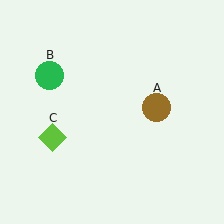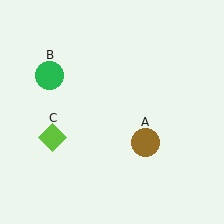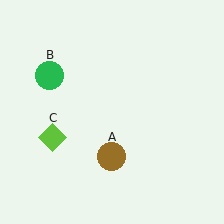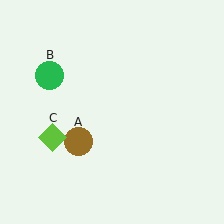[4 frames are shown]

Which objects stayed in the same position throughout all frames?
Green circle (object B) and lime diamond (object C) remained stationary.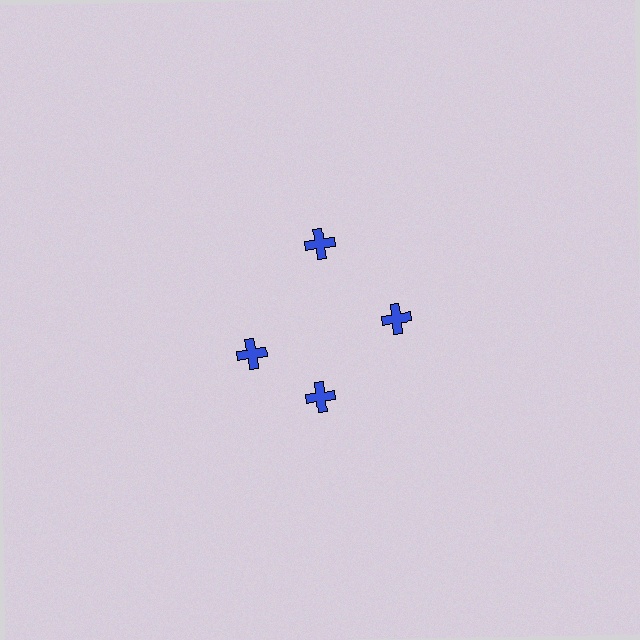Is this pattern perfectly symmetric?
No. The 4 blue crosses are arranged in a ring, but one element near the 9 o'clock position is rotated out of alignment along the ring, breaking the 4-fold rotational symmetry.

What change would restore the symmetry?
The symmetry would be restored by rotating it back into even spacing with its neighbors so that all 4 crosses sit at equal angles and equal distance from the center.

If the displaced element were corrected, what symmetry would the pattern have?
It would have 4-fold rotational symmetry — the pattern would map onto itself every 90 degrees.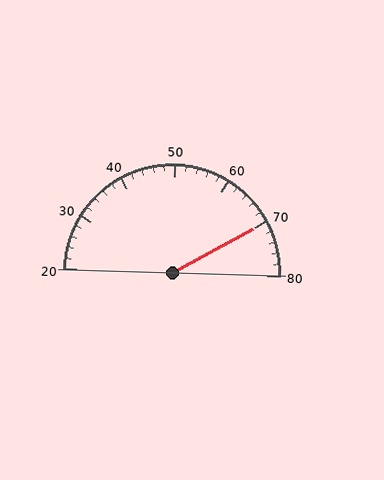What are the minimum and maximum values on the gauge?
The gauge ranges from 20 to 80.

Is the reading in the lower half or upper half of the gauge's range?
The reading is in the upper half of the range (20 to 80).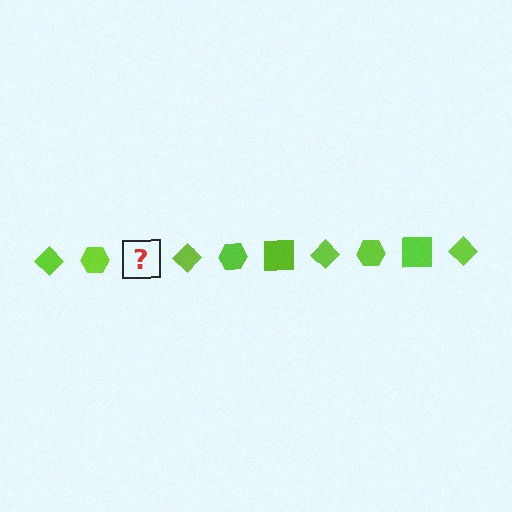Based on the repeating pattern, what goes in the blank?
The blank should be a lime square.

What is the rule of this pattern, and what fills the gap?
The rule is that the pattern cycles through diamond, hexagon, square shapes in lime. The gap should be filled with a lime square.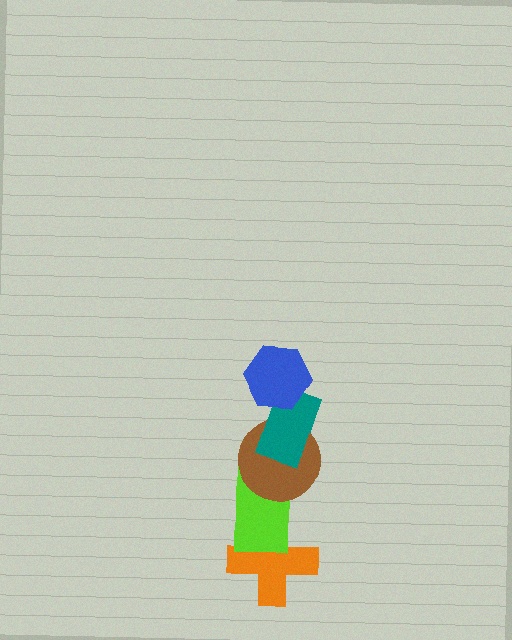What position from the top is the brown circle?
The brown circle is 3rd from the top.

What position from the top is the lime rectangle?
The lime rectangle is 4th from the top.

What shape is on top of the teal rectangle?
The blue hexagon is on top of the teal rectangle.